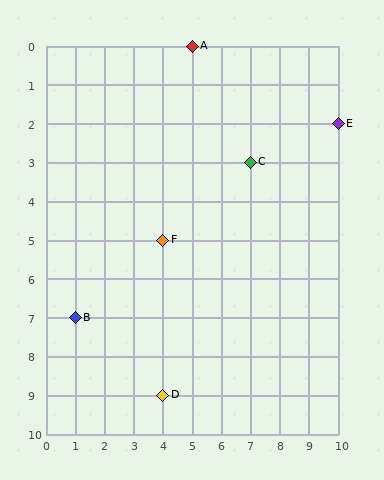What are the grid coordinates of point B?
Point B is at grid coordinates (1, 7).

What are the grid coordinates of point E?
Point E is at grid coordinates (10, 2).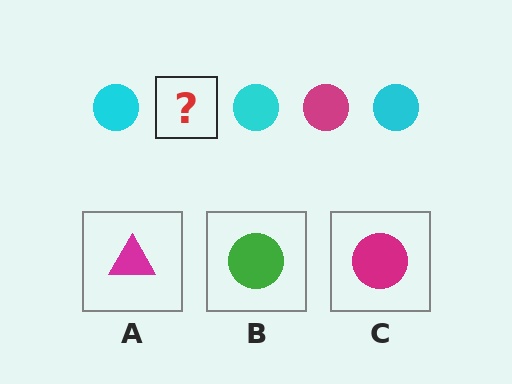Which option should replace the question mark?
Option C.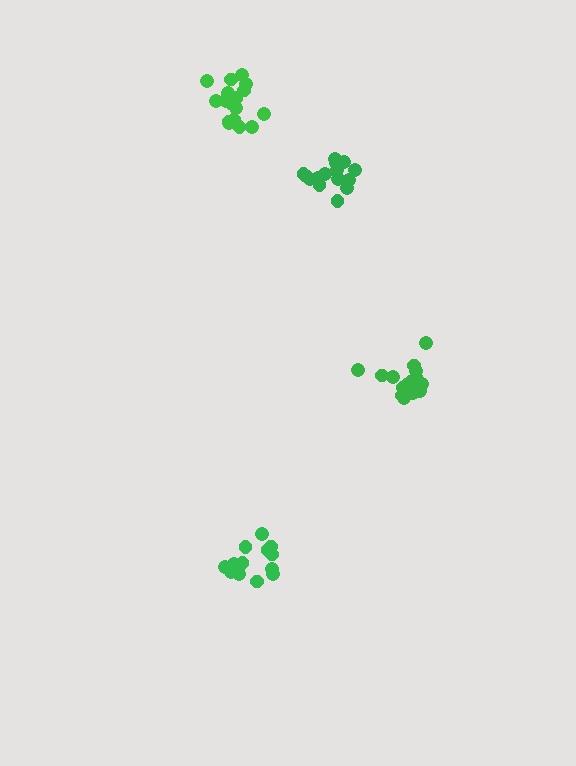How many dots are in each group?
Group 1: 18 dots, Group 2: 13 dots, Group 3: 16 dots, Group 4: 16 dots (63 total).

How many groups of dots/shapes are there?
There are 4 groups.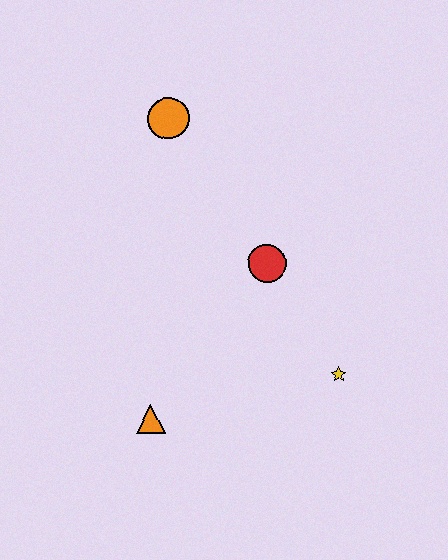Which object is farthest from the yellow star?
The orange circle is farthest from the yellow star.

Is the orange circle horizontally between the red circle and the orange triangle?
Yes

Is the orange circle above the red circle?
Yes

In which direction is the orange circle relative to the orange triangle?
The orange circle is above the orange triangle.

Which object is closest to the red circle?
The yellow star is closest to the red circle.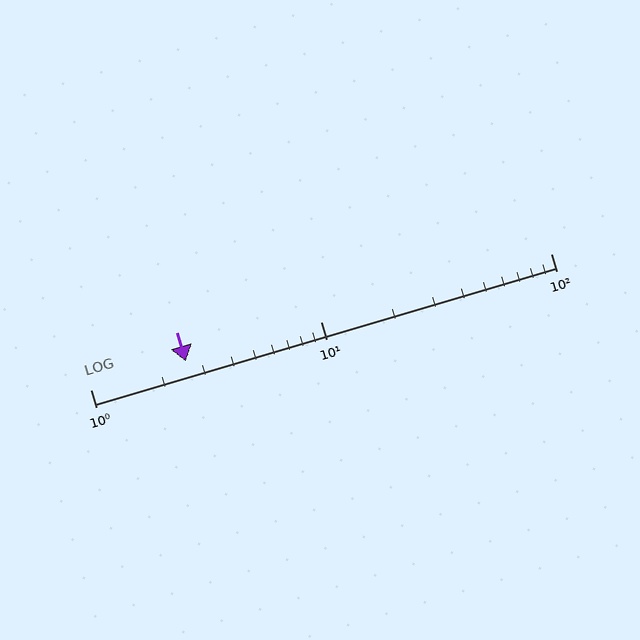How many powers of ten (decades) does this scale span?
The scale spans 2 decades, from 1 to 100.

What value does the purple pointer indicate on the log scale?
The pointer indicates approximately 2.6.